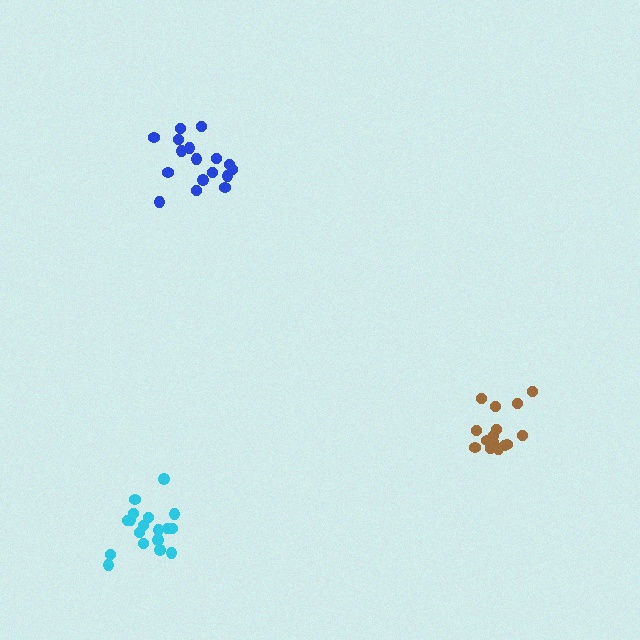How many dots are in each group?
Group 1: 17 dots, Group 2: 18 dots, Group 3: 15 dots (50 total).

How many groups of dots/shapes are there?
There are 3 groups.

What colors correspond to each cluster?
The clusters are colored: blue, cyan, brown.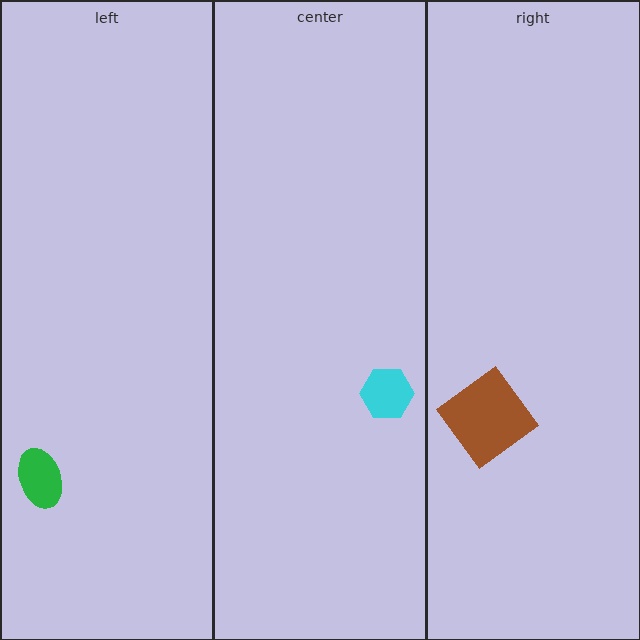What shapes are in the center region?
The cyan hexagon.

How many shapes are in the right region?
1.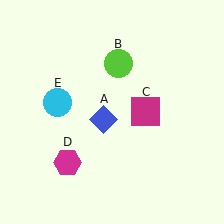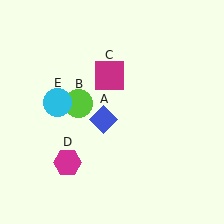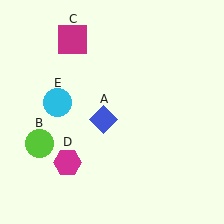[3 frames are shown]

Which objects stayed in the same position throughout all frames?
Blue diamond (object A) and magenta hexagon (object D) and cyan circle (object E) remained stationary.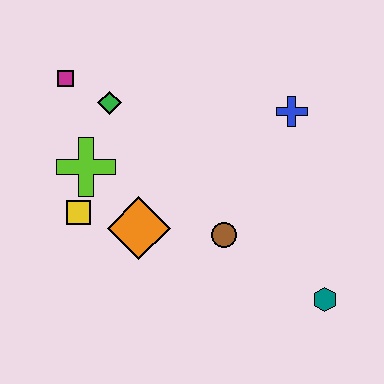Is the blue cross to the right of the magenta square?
Yes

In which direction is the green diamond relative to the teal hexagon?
The green diamond is to the left of the teal hexagon.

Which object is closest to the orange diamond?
The yellow square is closest to the orange diamond.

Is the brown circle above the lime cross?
No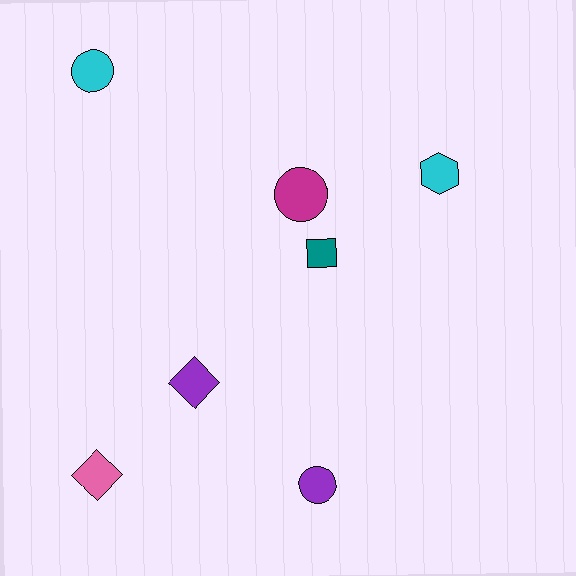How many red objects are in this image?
There are no red objects.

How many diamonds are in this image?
There are 2 diamonds.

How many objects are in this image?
There are 7 objects.